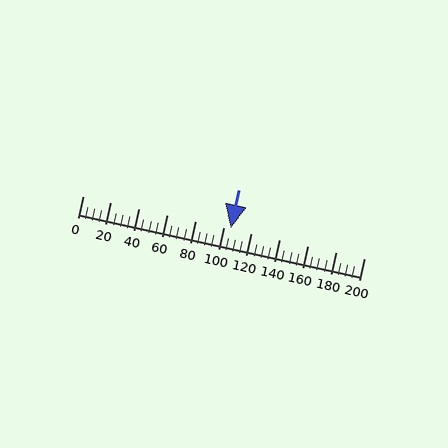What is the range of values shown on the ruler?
The ruler shows values from 0 to 200.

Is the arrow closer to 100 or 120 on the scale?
The arrow is closer to 100.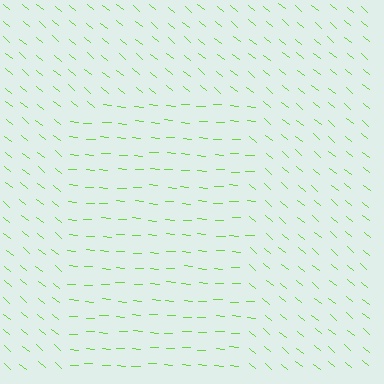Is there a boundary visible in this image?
Yes, there is a texture boundary formed by a change in line orientation.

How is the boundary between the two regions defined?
The boundary is defined purely by a change in line orientation (approximately 36 degrees difference). All lines are the same color and thickness.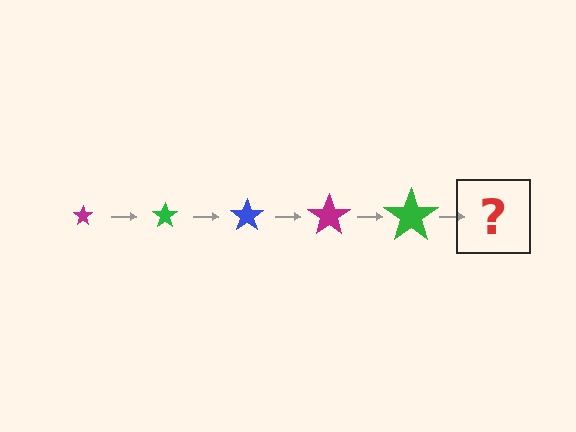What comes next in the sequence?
The next element should be a blue star, larger than the previous one.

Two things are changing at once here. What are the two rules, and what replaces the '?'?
The two rules are that the star grows larger each step and the color cycles through magenta, green, and blue. The '?' should be a blue star, larger than the previous one.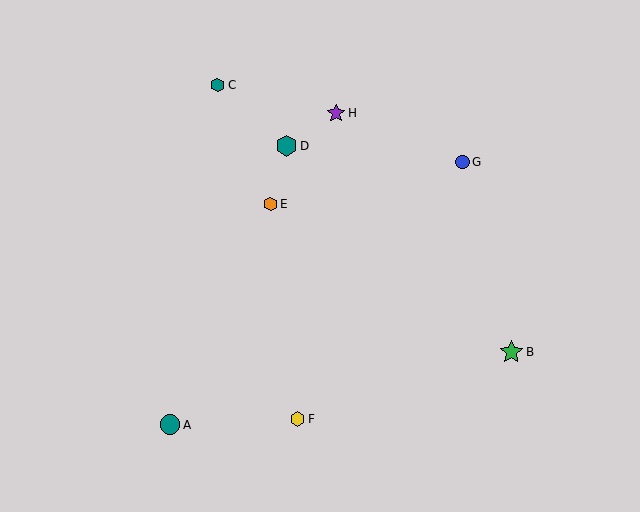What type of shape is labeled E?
Shape E is an orange hexagon.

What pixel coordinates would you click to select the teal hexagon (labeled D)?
Click at (286, 146) to select the teal hexagon D.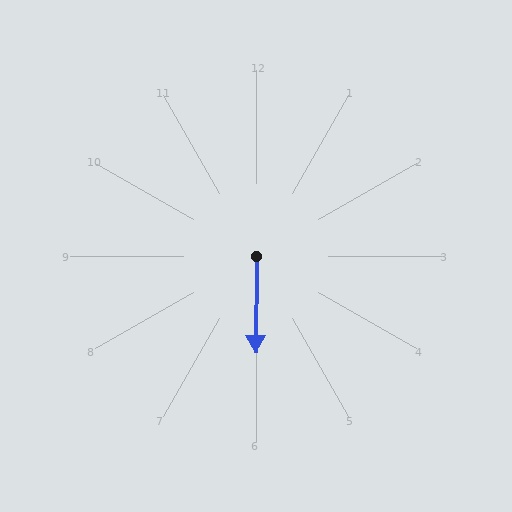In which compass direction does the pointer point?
South.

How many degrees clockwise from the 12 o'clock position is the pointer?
Approximately 180 degrees.